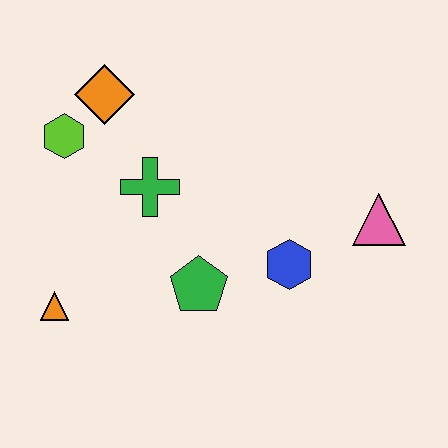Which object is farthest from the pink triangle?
The orange triangle is farthest from the pink triangle.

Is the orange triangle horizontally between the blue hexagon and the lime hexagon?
No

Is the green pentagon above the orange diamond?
No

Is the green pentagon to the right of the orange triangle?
Yes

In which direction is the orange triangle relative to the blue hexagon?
The orange triangle is to the left of the blue hexagon.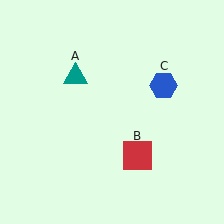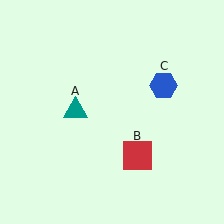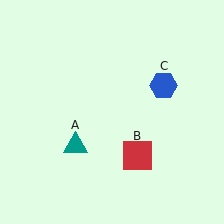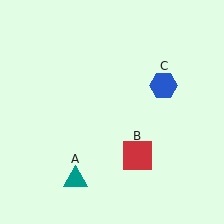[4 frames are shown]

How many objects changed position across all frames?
1 object changed position: teal triangle (object A).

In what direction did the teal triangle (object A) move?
The teal triangle (object A) moved down.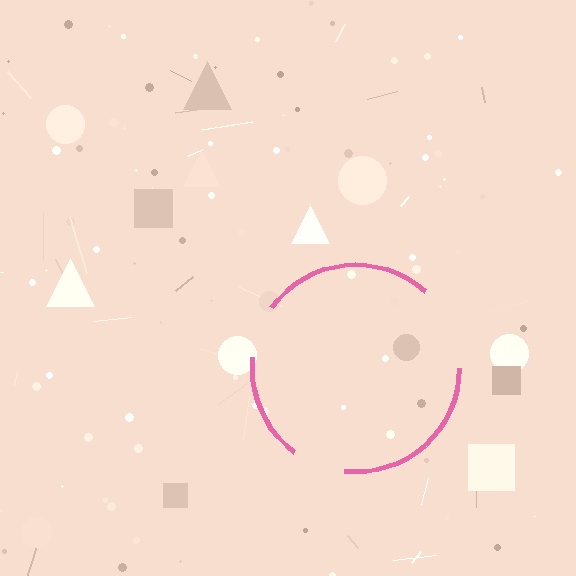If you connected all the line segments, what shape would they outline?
They would outline a circle.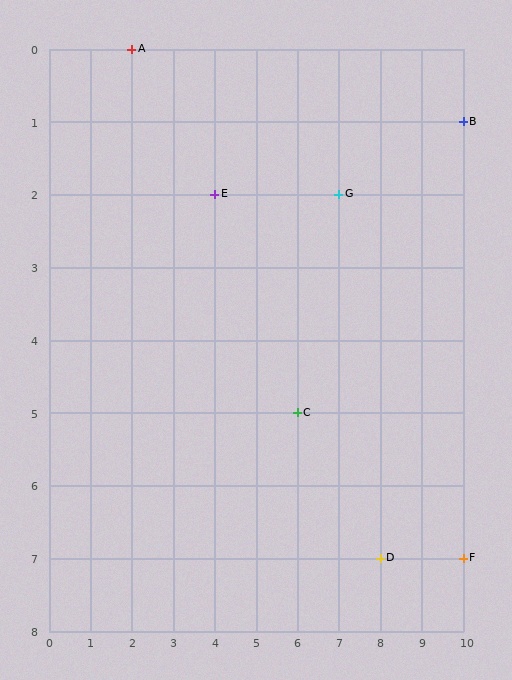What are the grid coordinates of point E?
Point E is at grid coordinates (4, 2).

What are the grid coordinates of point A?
Point A is at grid coordinates (2, 0).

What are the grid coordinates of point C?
Point C is at grid coordinates (6, 5).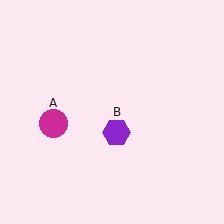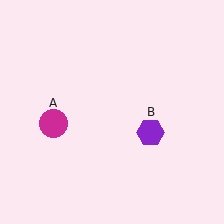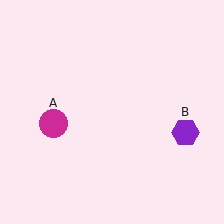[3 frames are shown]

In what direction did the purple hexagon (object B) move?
The purple hexagon (object B) moved right.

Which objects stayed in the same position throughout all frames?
Magenta circle (object A) remained stationary.